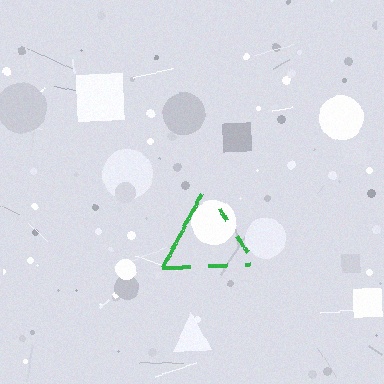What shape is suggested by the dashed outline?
The dashed outline suggests a triangle.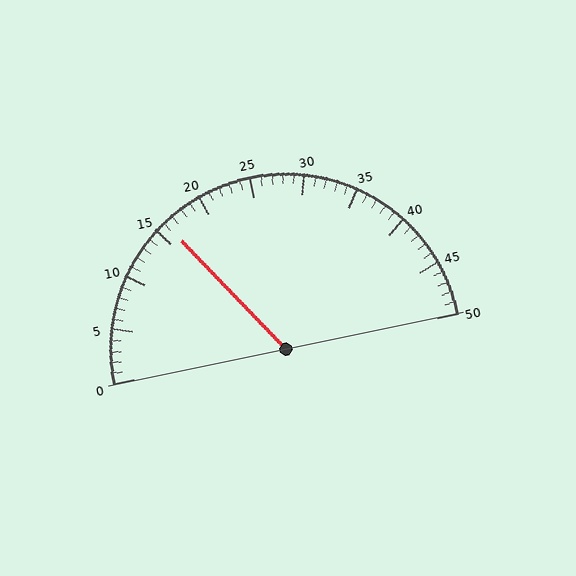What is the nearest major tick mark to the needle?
The nearest major tick mark is 15.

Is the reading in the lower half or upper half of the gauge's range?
The reading is in the lower half of the range (0 to 50).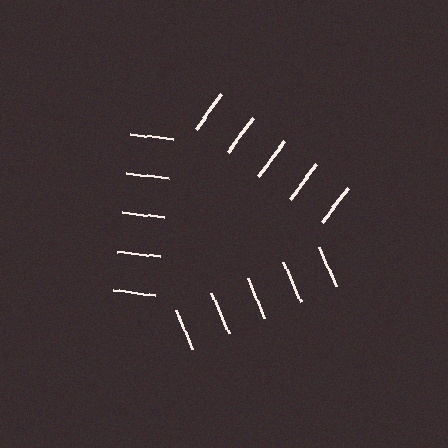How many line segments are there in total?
15 — 5 along each of the 3 edges.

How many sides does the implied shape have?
3 sides — the line-ends trace a triangle.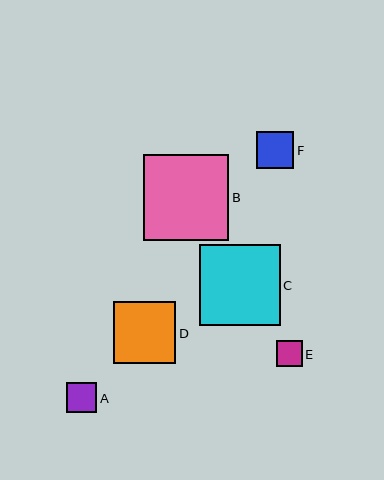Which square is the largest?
Square B is the largest with a size of approximately 85 pixels.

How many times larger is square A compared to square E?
Square A is approximately 1.2 times the size of square E.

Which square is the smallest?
Square E is the smallest with a size of approximately 26 pixels.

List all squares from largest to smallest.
From largest to smallest: B, C, D, F, A, E.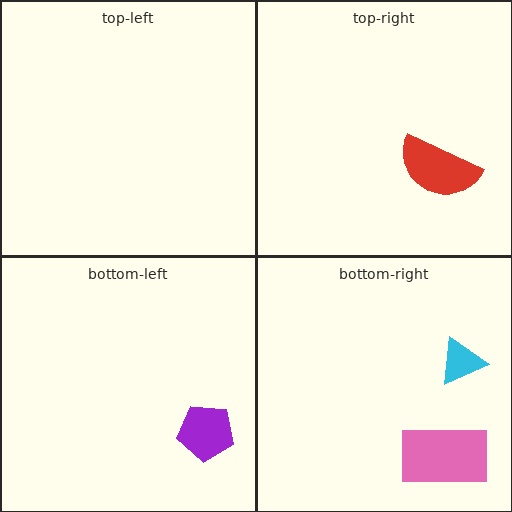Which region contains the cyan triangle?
The bottom-right region.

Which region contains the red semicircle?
The top-right region.